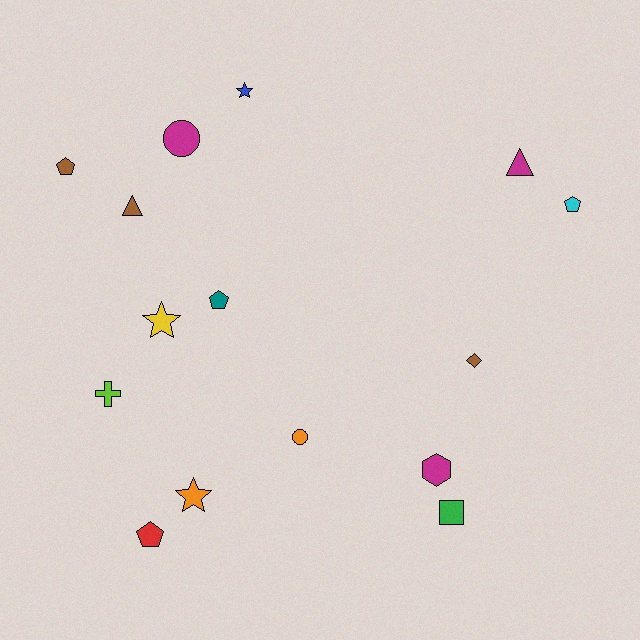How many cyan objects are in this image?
There is 1 cyan object.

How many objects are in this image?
There are 15 objects.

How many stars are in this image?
There are 3 stars.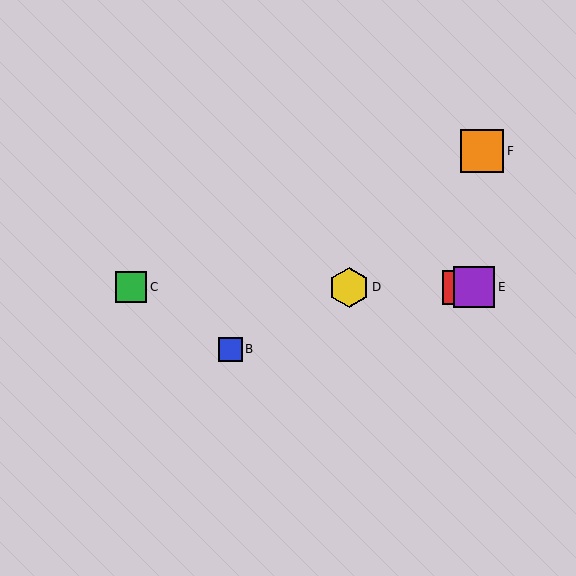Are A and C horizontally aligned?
Yes, both are at y≈287.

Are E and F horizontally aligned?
No, E is at y≈287 and F is at y≈151.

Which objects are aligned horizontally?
Objects A, C, D, E are aligned horizontally.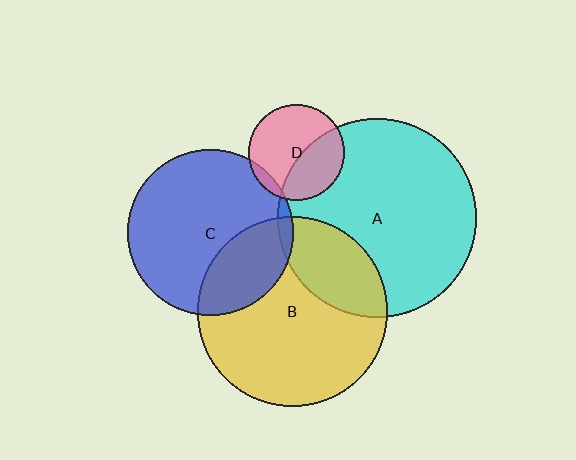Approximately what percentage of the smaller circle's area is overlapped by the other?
Approximately 40%.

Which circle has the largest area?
Circle A (cyan).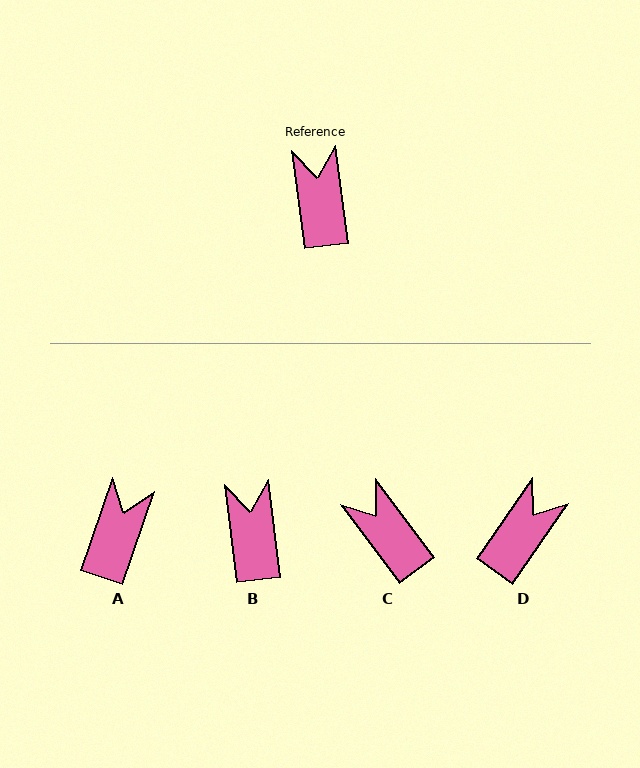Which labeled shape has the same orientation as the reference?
B.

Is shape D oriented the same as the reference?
No, it is off by about 42 degrees.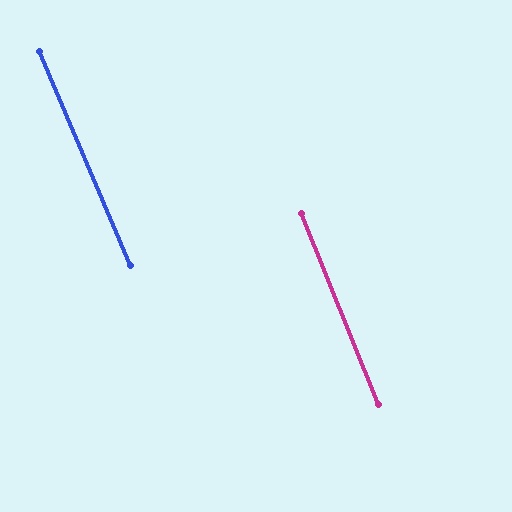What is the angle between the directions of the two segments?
Approximately 1 degree.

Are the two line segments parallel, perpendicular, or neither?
Parallel — their directions differ by only 1.2°.